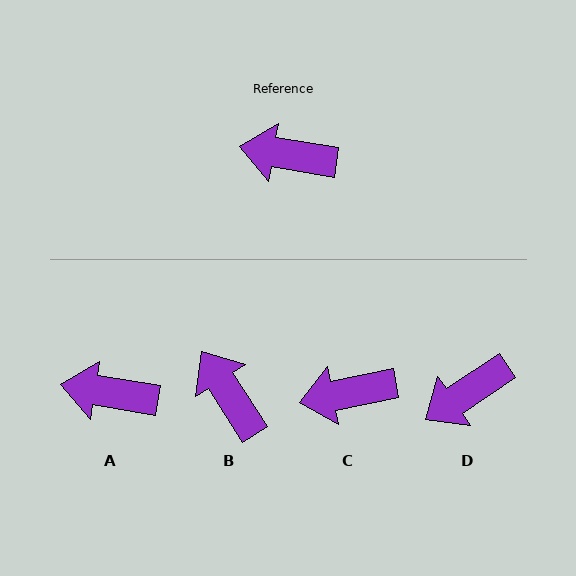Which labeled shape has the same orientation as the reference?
A.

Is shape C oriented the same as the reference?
No, it is off by about 20 degrees.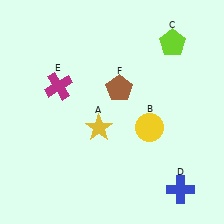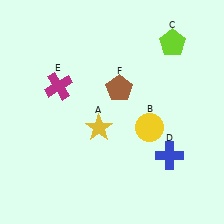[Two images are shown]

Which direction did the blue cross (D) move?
The blue cross (D) moved up.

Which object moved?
The blue cross (D) moved up.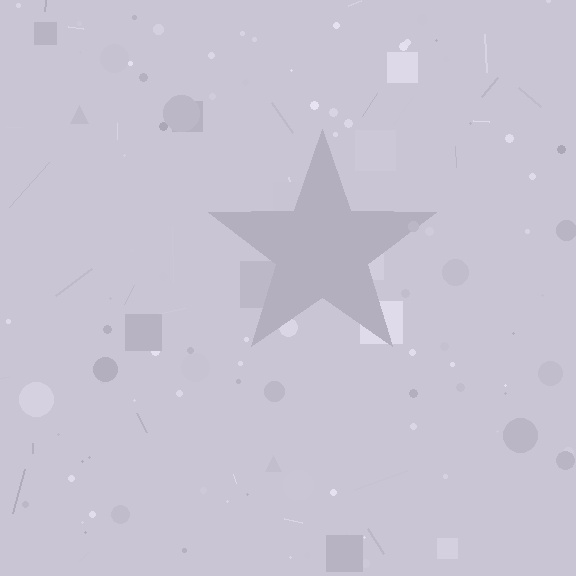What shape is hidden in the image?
A star is hidden in the image.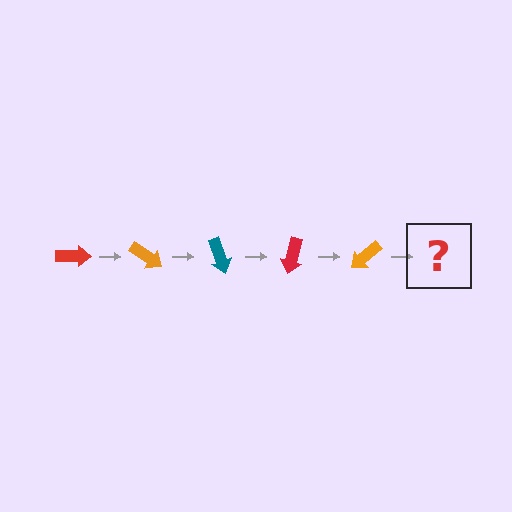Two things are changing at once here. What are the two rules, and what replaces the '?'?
The two rules are that it rotates 35 degrees each step and the color cycles through red, orange, and teal. The '?' should be a teal arrow, rotated 175 degrees from the start.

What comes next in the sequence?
The next element should be a teal arrow, rotated 175 degrees from the start.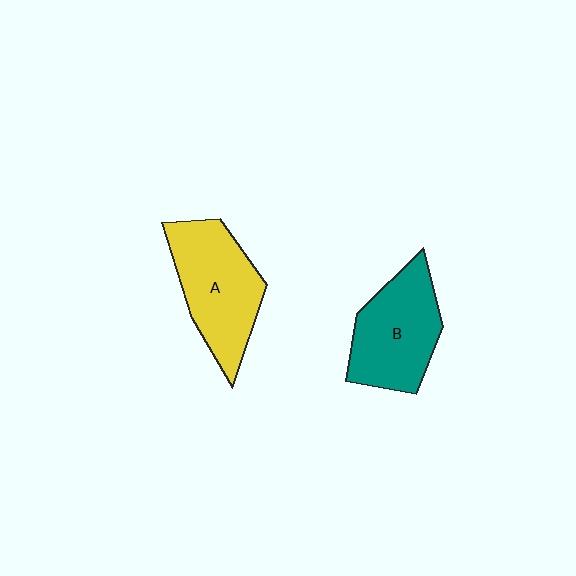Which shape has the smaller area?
Shape B (teal).